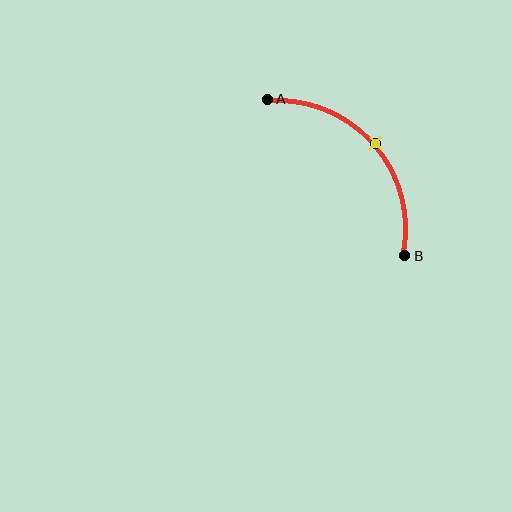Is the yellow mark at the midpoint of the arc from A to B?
Yes. The yellow mark lies on the arc at equal arc-length from both A and B — it is the arc midpoint.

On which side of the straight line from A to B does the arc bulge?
The arc bulges above and to the right of the straight line connecting A and B.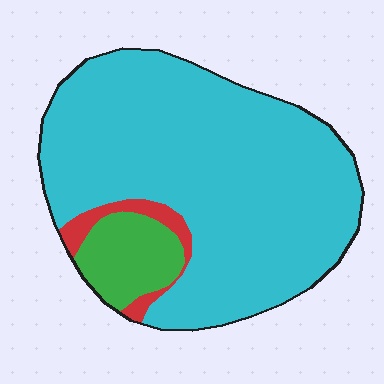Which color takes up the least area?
Red, at roughly 5%.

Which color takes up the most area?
Cyan, at roughly 85%.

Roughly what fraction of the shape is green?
Green covers about 10% of the shape.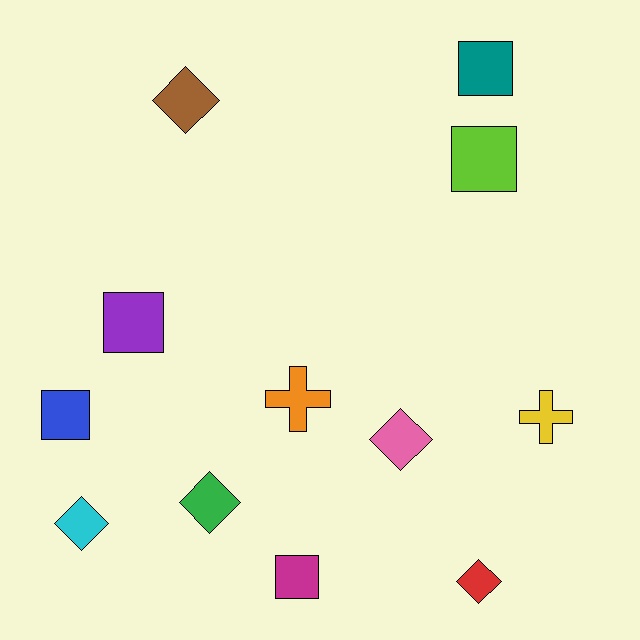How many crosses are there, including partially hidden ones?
There are 2 crosses.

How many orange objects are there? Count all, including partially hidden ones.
There is 1 orange object.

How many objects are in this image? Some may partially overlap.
There are 12 objects.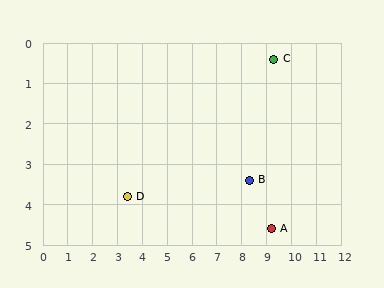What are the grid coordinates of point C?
Point C is at approximately (9.3, 0.4).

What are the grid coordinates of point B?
Point B is at approximately (8.3, 3.4).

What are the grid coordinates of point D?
Point D is at approximately (3.4, 3.8).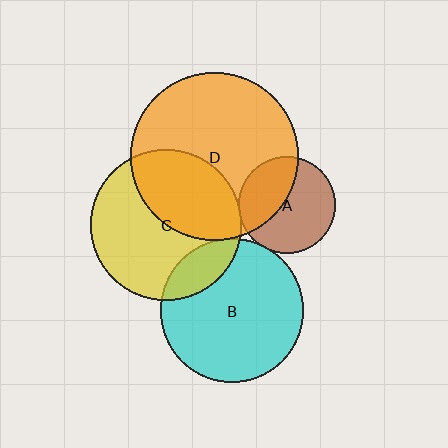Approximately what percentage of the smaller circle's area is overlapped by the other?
Approximately 40%.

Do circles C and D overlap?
Yes.